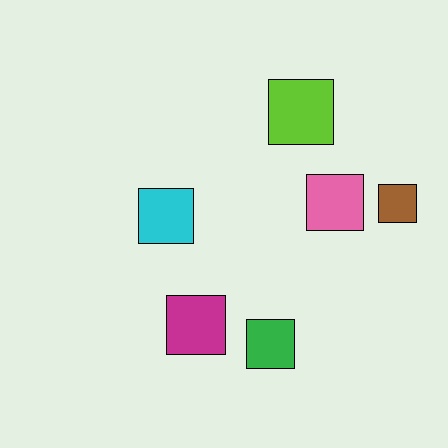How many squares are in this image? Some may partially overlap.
There are 6 squares.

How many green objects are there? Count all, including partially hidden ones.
There is 1 green object.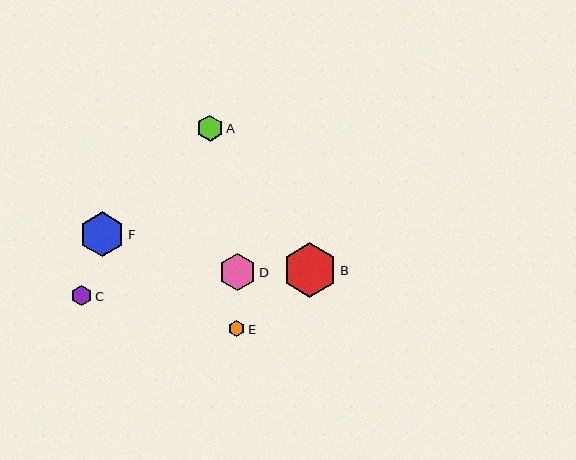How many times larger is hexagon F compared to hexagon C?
Hexagon F is approximately 2.3 times the size of hexagon C.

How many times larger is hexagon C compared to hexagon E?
Hexagon C is approximately 1.3 times the size of hexagon E.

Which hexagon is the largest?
Hexagon B is the largest with a size of approximately 54 pixels.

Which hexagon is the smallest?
Hexagon E is the smallest with a size of approximately 16 pixels.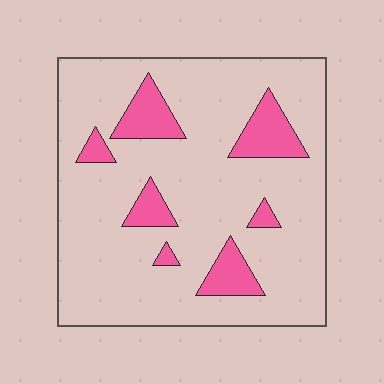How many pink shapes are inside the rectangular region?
7.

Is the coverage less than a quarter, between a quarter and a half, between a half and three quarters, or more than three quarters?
Less than a quarter.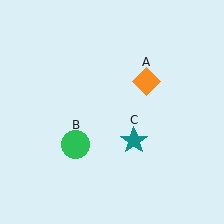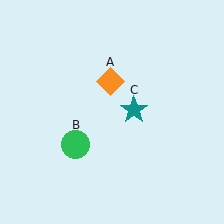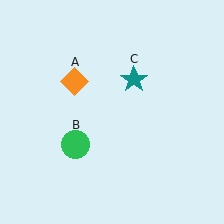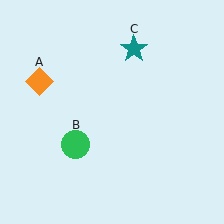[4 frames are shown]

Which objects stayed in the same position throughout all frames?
Green circle (object B) remained stationary.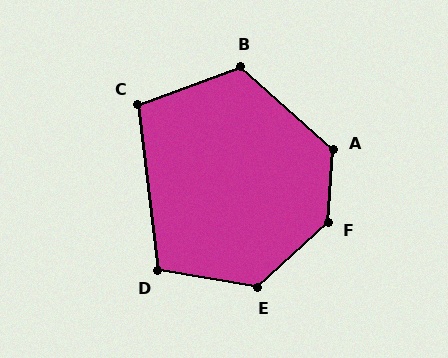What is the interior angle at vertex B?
Approximately 118 degrees (obtuse).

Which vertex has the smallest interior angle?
C, at approximately 104 degrees.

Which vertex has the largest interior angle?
F, at approximately 136 degrees.